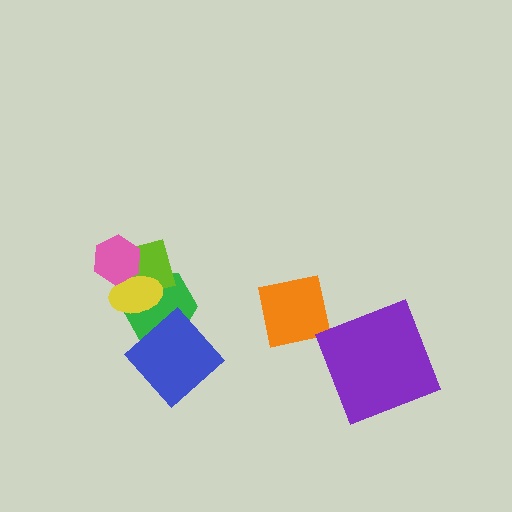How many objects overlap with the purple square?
0 objects overlap with the purple square.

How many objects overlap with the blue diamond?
1 object overlaps with the blue diamond.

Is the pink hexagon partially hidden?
No, no other shape covers it.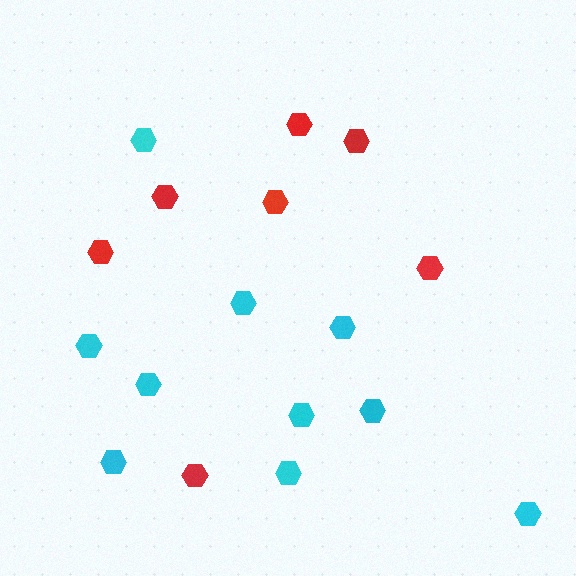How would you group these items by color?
There are 2 groups: one group of cyan hexagons (10) and one group of red hexagons (7).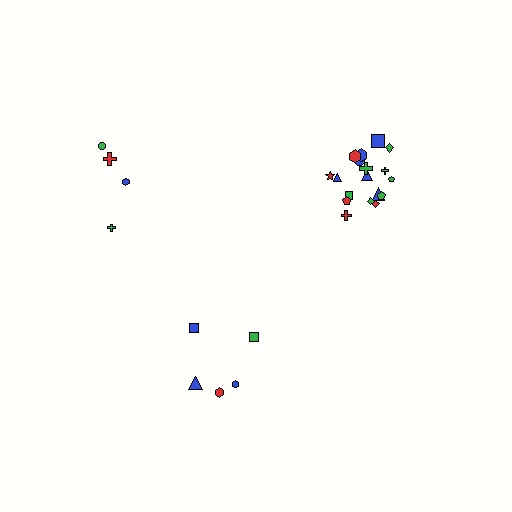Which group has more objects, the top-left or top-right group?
The top-right group.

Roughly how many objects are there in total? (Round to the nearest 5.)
Roughly 25 objects in total.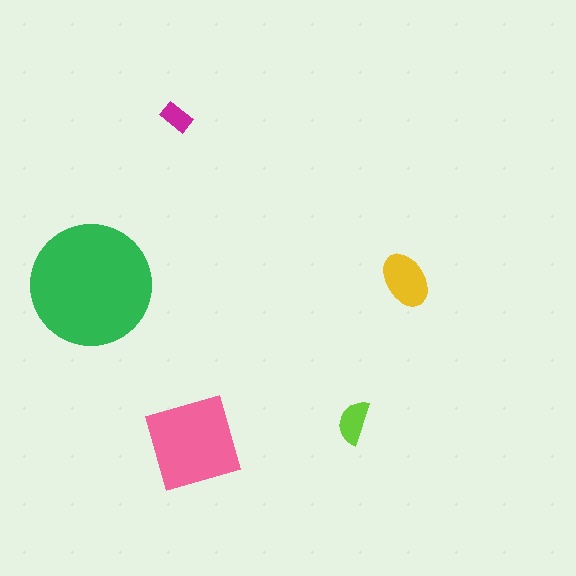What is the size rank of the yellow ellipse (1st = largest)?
3rd.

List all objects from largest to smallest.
The green circle, the pink diamond, the yellow ellipse, the lime semicircle, the magenta rectangle.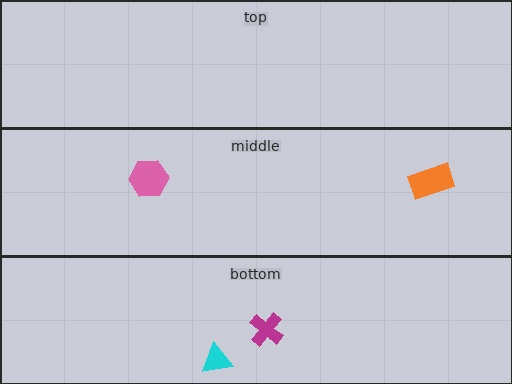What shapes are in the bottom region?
The cyan triangle, the magenta cross.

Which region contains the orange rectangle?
The middle region.